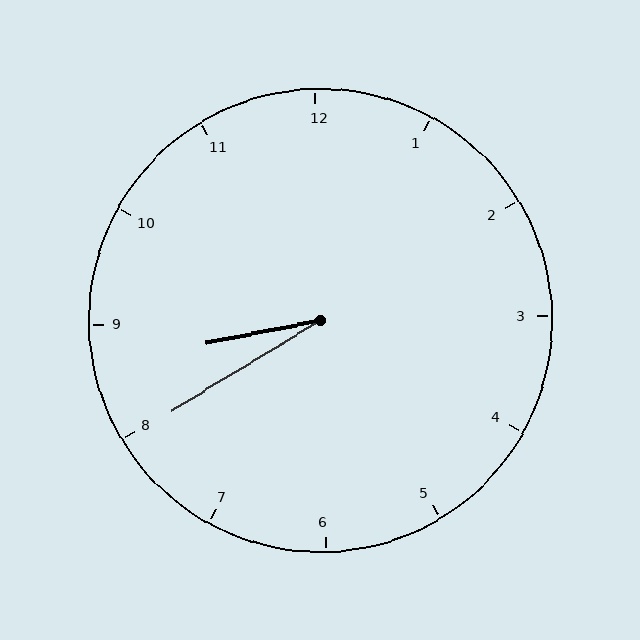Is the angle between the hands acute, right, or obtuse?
It is acute.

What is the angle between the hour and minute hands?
Approximately 20 degrees.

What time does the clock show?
8:40.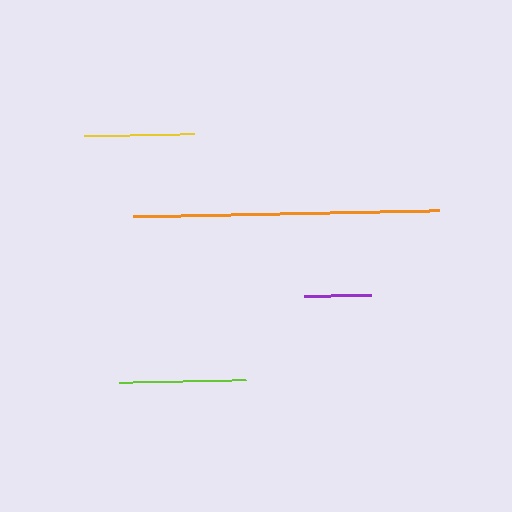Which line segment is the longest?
The orange line is the longest at approximately 306 pixels.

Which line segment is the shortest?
The purple line is the shortest at approximately 68 pixels.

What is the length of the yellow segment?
The yellow segment is approximately 110 pixels long.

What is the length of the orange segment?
The orange segment is approximately 306 pixels long.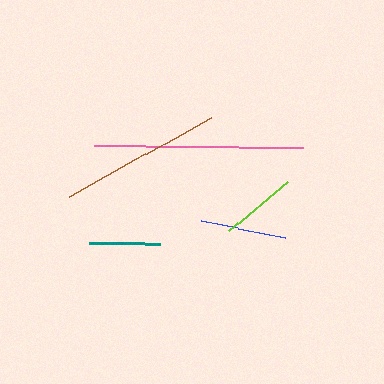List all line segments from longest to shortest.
From longest to shortest: pink, brown, blue, lime, teal.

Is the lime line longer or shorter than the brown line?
The brown line is longer than the lime line.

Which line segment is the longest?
The pink line is the longest at approximately 209 pixels.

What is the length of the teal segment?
The teal segment is approximately 71 pixels long.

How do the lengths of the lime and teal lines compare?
The lime and teal lines are approximately the same length.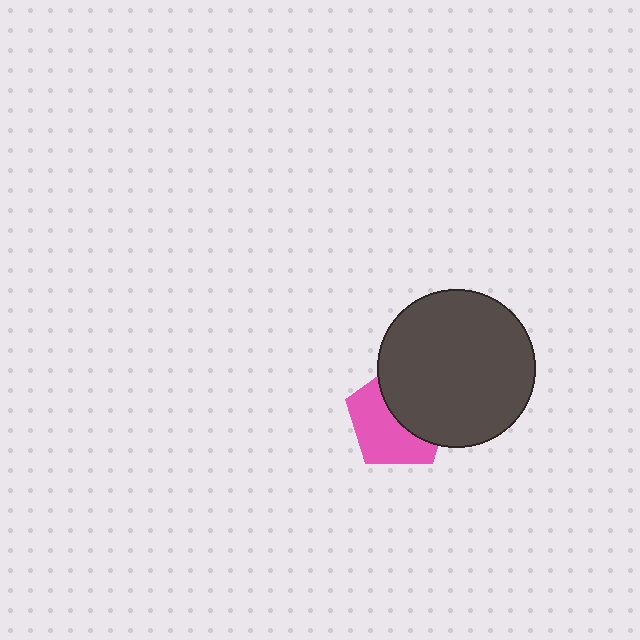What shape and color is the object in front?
The object in front is a dark gray circle.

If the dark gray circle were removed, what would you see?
You would see the complete pink pentagon.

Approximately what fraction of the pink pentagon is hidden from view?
Roughly 48% of the pink pentagon is hidden behind the dark gray circle.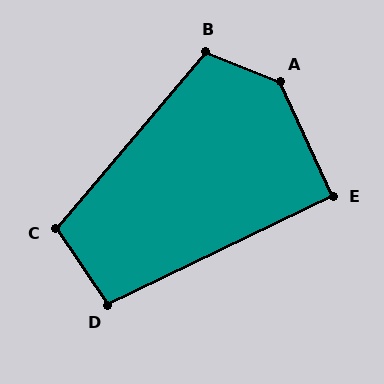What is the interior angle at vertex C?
Approximately 106 degrees (obtuse).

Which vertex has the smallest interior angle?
E, at approximately 91 degrees.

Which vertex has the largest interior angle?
A, at approximately 137 degrees.